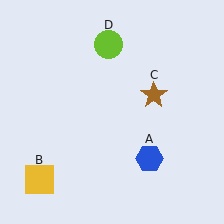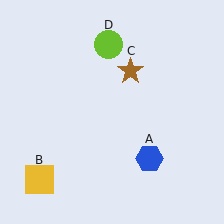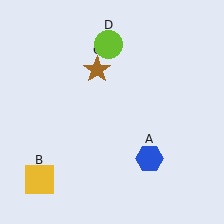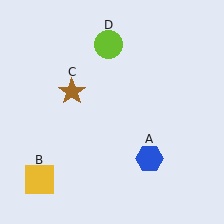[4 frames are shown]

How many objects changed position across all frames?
1 object changed position: brown star (object C).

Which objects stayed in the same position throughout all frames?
Blue hexagon (object A) and yellow square (object B) and lime circle (object D) remained stationary.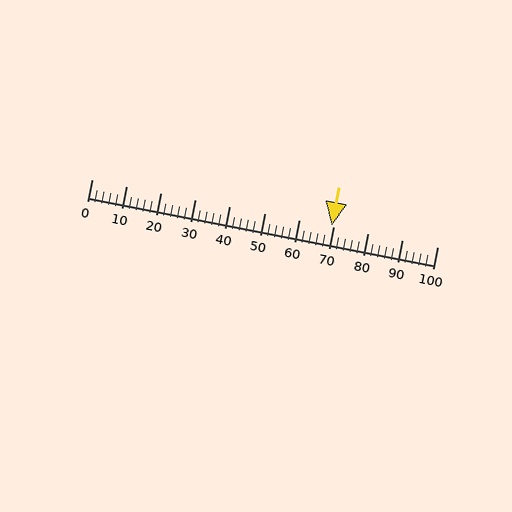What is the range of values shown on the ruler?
The ruler shows values from 0 to 100.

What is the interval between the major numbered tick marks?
The major tick marks are spaced 10 units apart.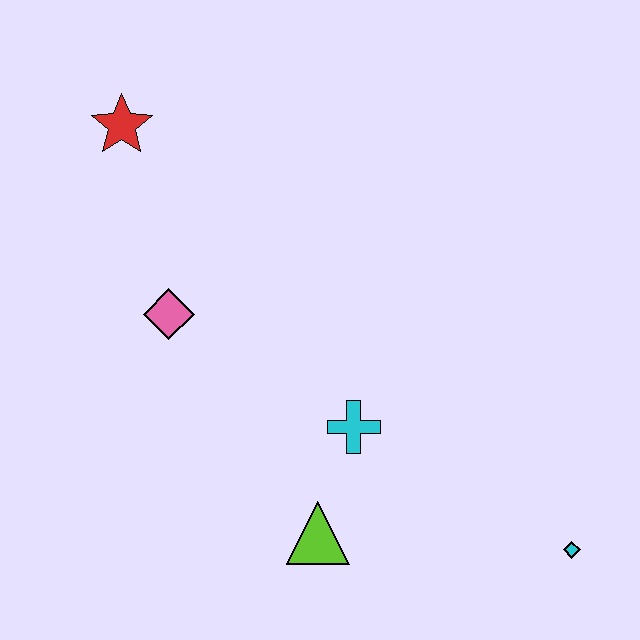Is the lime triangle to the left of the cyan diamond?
Yes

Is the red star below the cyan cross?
No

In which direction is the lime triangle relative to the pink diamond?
The lime triangle is below the pink diamond.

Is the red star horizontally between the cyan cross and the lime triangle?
No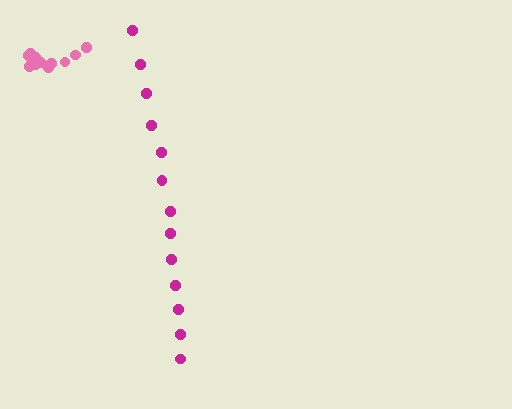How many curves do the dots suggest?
There are 2 distinct paths.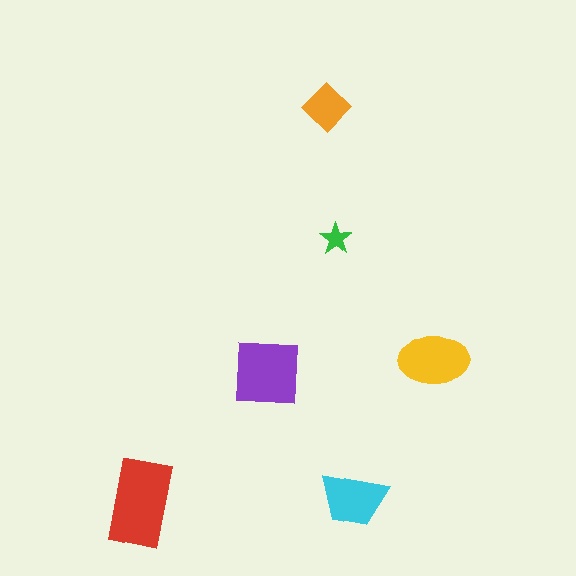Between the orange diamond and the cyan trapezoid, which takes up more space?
The cyan trapezoid.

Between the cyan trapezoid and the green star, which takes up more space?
The cyan trapezoid.